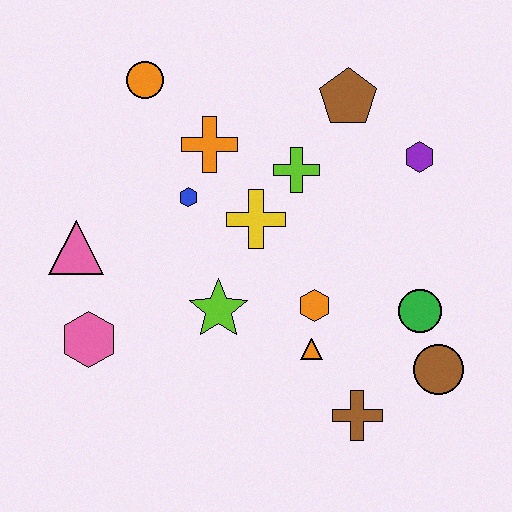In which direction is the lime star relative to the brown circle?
The lime star is to the left of the brown circle.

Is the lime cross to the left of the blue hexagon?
No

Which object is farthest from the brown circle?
The orange circle is farthest from the brown circle.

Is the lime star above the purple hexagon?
No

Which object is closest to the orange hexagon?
The orange triangle is closest to the orange hexagon.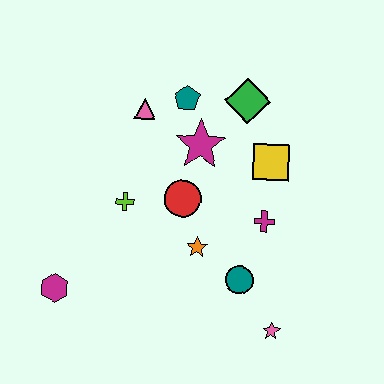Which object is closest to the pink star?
The teal circle is closest to the pink star.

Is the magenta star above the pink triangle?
No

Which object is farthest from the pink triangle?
The pink star is farthest from the pink triangle.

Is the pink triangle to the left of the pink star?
Yes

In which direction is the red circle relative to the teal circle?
The red circle is above the teal circle.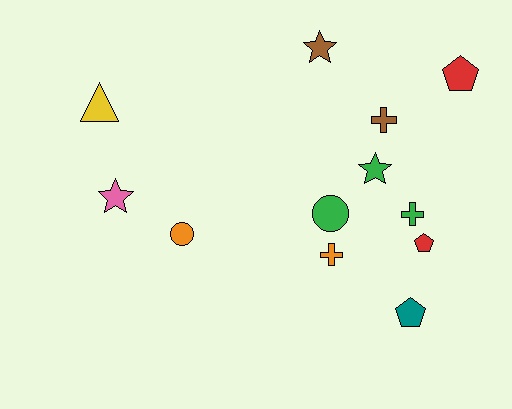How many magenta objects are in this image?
There are no magenta objects.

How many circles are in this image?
There are 2 circles.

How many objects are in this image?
There are 12 objects.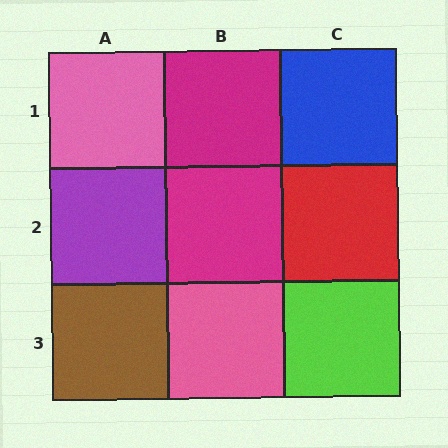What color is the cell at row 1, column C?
Blue.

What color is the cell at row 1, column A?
Pink.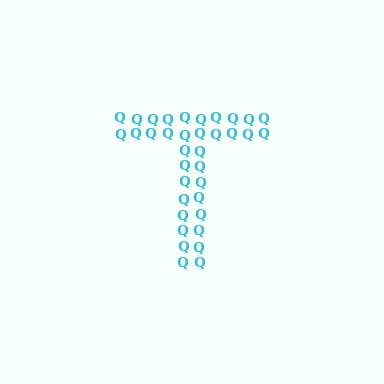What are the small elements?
The small elements are letter Q's.